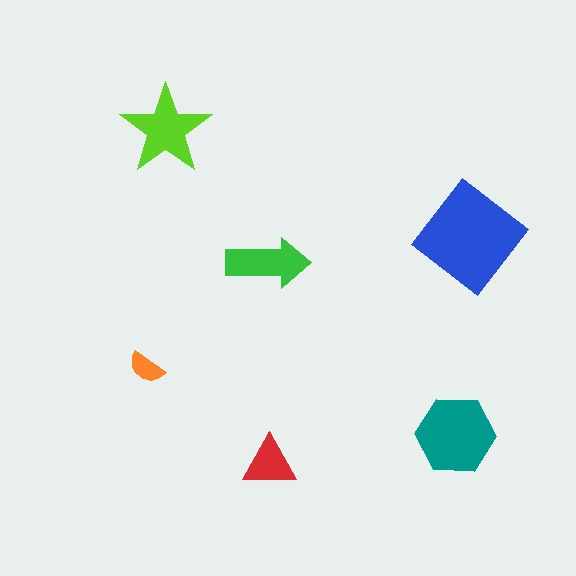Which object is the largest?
The blue diamond.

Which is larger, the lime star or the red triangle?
The lime star.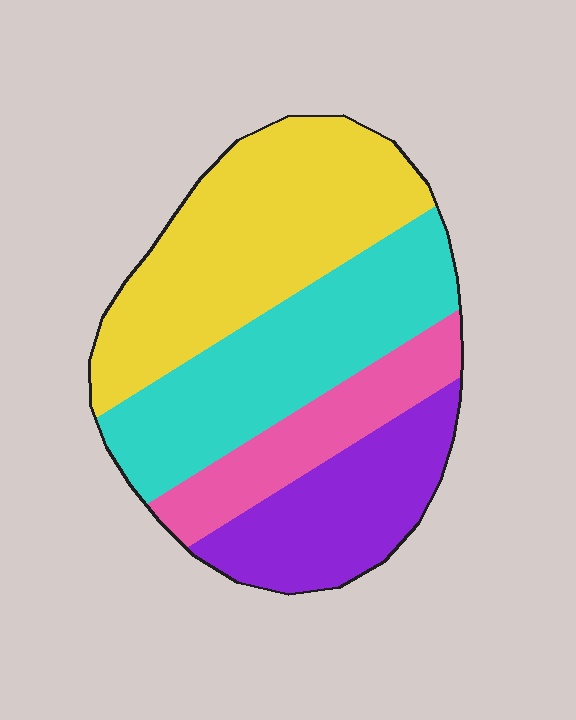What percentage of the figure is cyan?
Cyan covers about 30% of the figure.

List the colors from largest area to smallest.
From largest to smallest: yellow, cyan, purple, pink.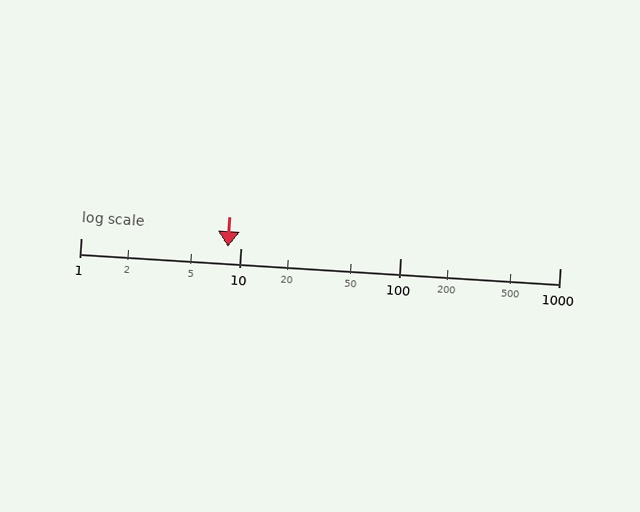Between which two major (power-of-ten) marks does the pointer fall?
The pointer is between 1 and 10.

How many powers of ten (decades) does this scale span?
The scale spans 3 decades, from 1 to 1000.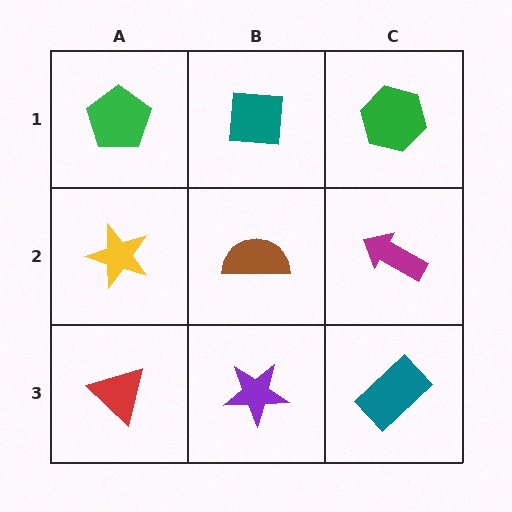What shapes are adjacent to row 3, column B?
A brown semicircle (row 2, column B), a red triangle (row 3, column A), a teal rectangle (row 3, column C).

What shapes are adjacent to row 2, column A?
A green pentagon (row 1, column A), a red triangle (row 3, column A), a brown semicircle (row 2, column B).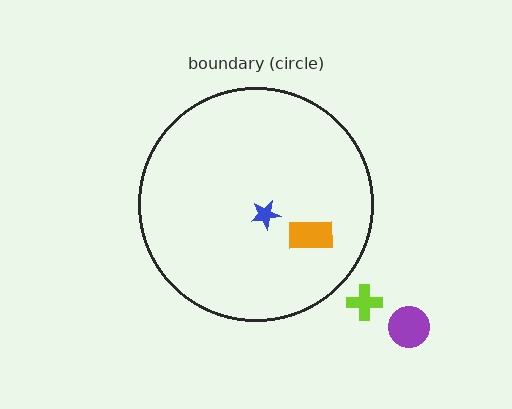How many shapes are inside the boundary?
2 inside, 2 outside.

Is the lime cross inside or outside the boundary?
Outside.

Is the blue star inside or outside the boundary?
Inside.